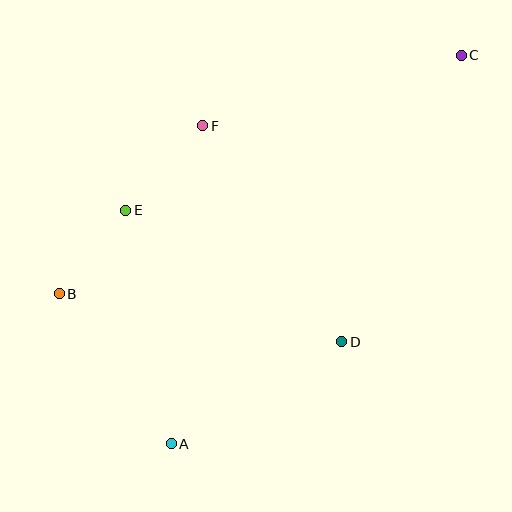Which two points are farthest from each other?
Points A and C are farthest from each other.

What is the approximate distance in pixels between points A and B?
The distance between A and B is approximately 187 pixels.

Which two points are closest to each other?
Points B and E are closest to each other.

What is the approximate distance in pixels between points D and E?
The distance between D and E is approximately 253 pixels.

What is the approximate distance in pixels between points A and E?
The distance between A and E is approximately 238 pixels.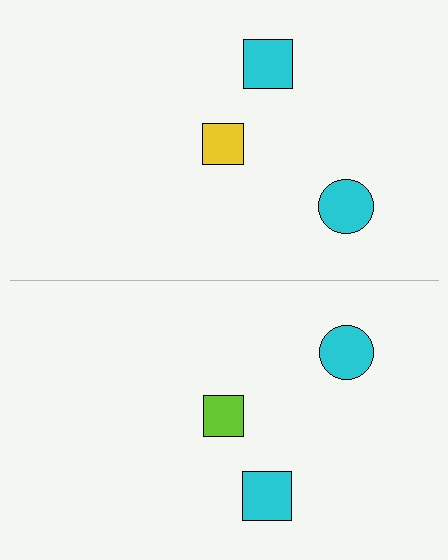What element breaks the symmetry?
The lime square on the bottom side breaks the symmetry — its mirror counterpart is yellow.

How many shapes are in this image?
There are 6 shapes in this image.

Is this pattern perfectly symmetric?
No, the pattern is not perfectly symmetric. The lime square on the bottom side breaks the symmetry — its mirror counterpart is yellow.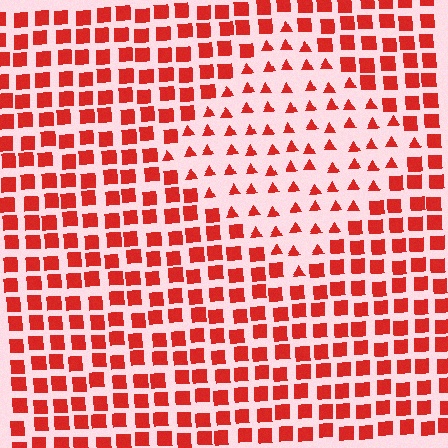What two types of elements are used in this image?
The image uses triangles inside the diamond region and squares outside it.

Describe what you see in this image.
The image is filled with small red elements arranged in a uniform grid. A diamond-shaped region contains triangles, while the surrounding area contains squares. The boundary is defined purely by the change in element shape.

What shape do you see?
I see a diamond.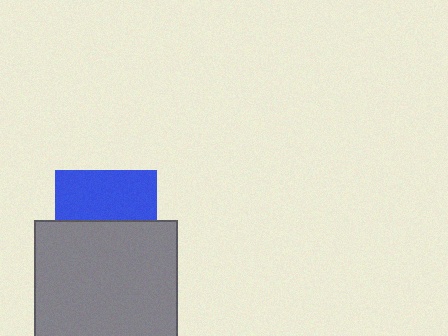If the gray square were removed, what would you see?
You would see the complete blue square.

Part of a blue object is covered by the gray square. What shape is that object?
It is a square.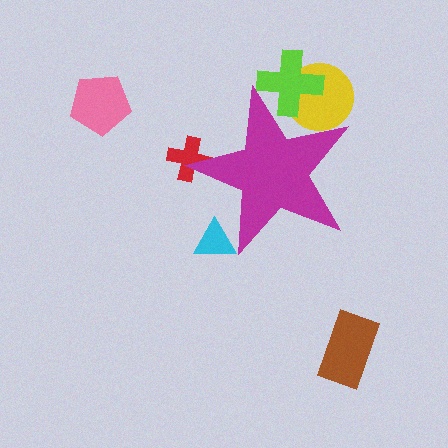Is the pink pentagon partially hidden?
No, the pink pentagon is fully visible.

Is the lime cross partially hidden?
Yes, the lime cross is partially hidden behind the magenta star.